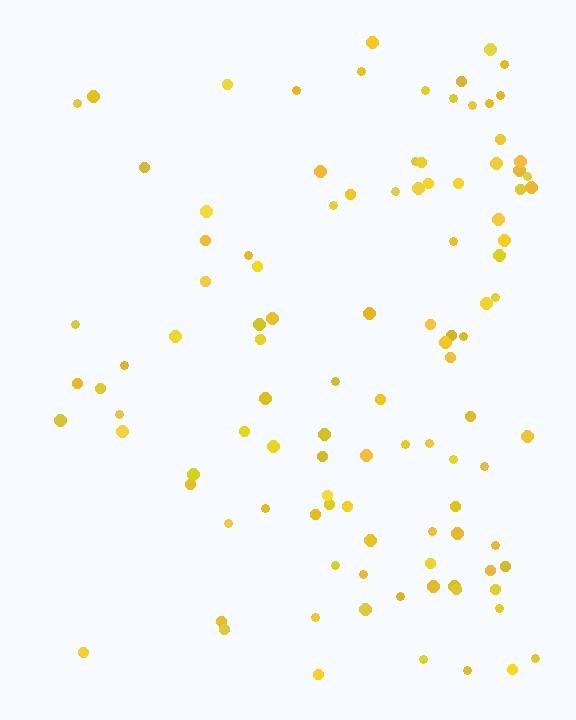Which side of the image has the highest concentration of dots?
The right.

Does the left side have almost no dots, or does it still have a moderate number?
Still a moderate number, just noticeably fewer than the right.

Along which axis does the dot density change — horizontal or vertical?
Horizontal.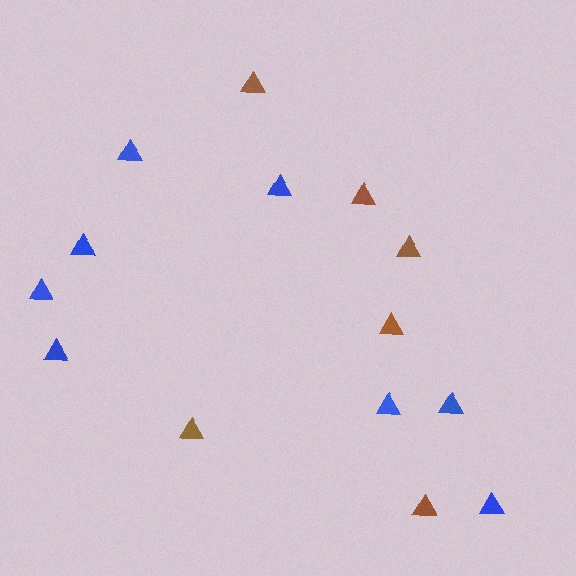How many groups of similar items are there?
There are 2 groups: one group of brown triangles (6) and one group of blue triangles (8).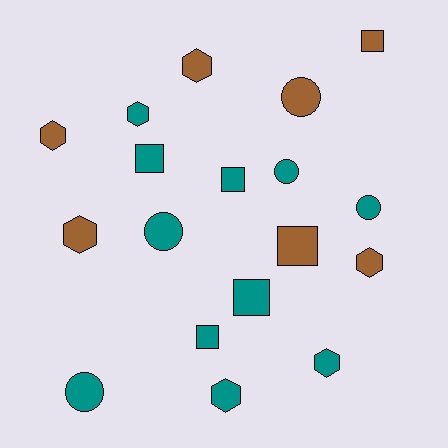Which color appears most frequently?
Teal, with 11 objects.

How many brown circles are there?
There is 1 brown circle.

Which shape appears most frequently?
Hexagon, with 7 objects.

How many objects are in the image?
There are 18 objects.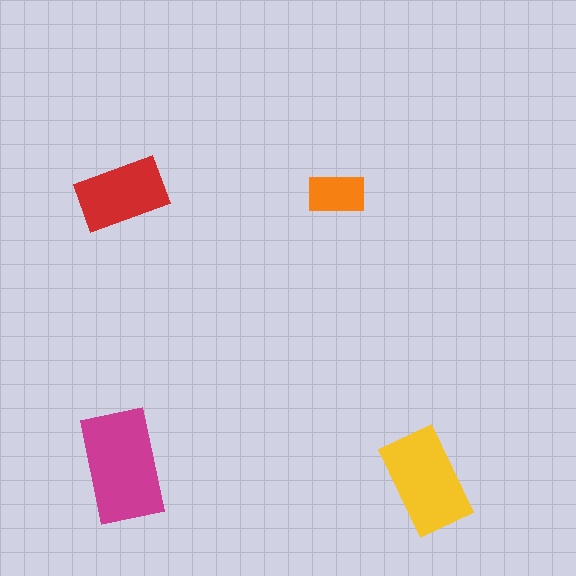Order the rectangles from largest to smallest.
the magenta one, the yellow one, the red one, the orange one.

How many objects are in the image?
There are 4 objects in the image.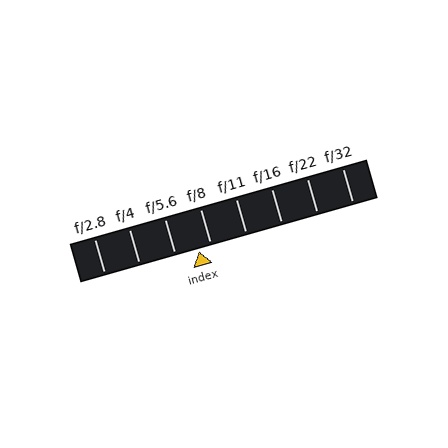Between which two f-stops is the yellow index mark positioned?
The index mark is between f/5.6 and f/8.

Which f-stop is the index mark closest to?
The index mark is closest to f/8.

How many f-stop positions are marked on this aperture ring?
There are 8 f-stop positions marked.